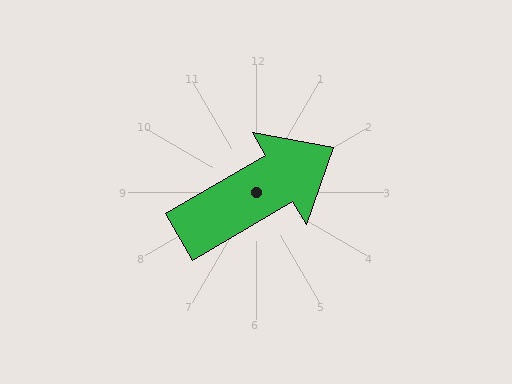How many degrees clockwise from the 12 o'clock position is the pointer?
Approximately 60 degrees.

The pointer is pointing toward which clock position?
Roughly 2 o'clock.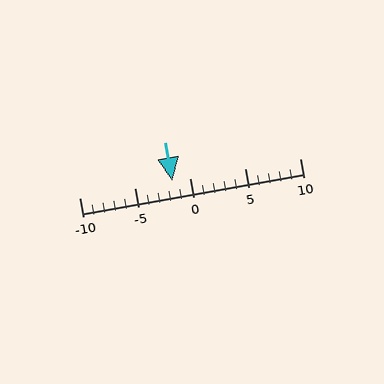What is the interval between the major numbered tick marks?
The major tick marks are spaced 5 units apart.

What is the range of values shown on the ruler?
The ruler shows values from -10 to 10.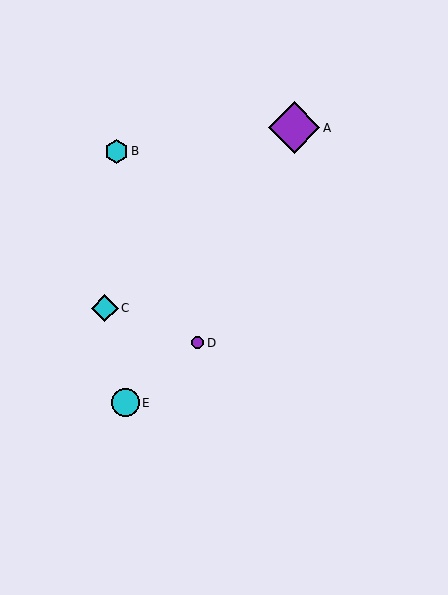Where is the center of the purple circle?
The center of the purple circle is at (198, 343).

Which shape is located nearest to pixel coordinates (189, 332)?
The purple circle (labeled D) at (198, 343) is nearest to that location.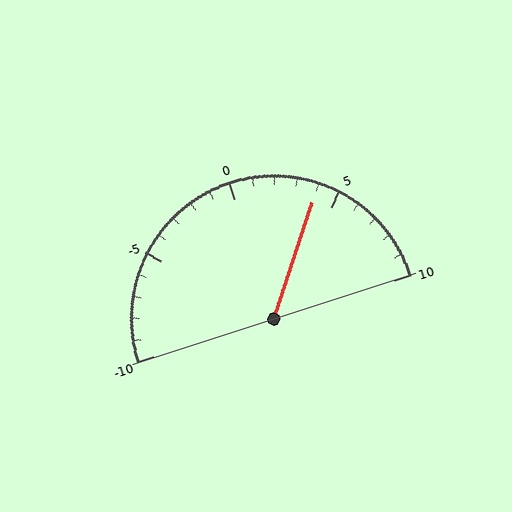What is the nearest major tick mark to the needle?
The nearest major tick mark is 5.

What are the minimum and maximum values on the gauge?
The gauge ranges from -10 to 10.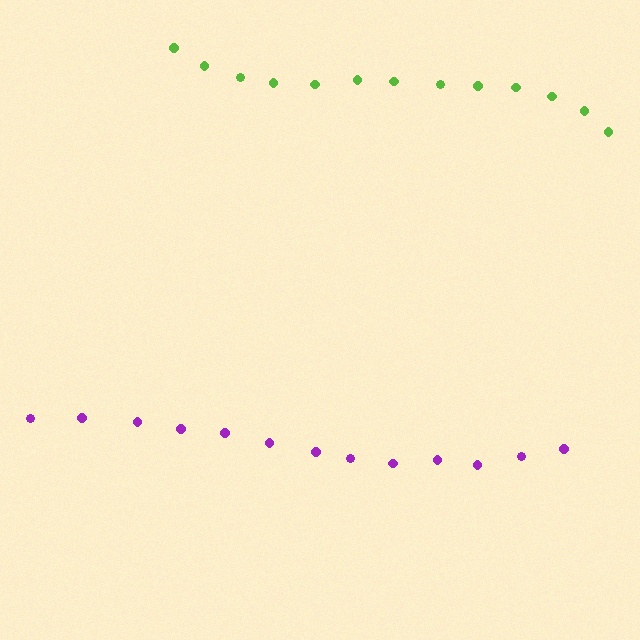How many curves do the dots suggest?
There are 2 distinct paths.